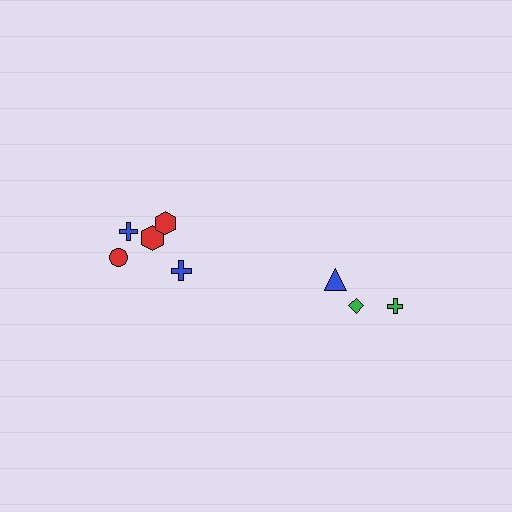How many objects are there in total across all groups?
There are 8 objects.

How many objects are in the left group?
There are 5 objects.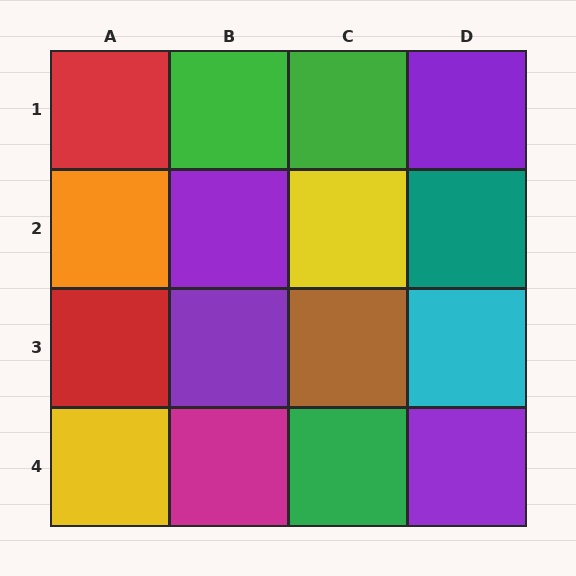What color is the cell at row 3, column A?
Red.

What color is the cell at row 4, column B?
Magenta.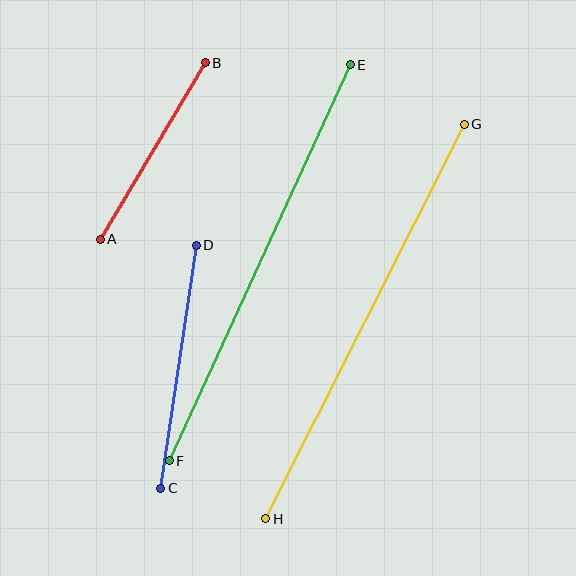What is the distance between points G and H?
The distance is approximately 442 pixels.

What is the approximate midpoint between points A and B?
The midpoint is at approximately (153, 151) pixels.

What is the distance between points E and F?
The distance is approximately 436 pixels.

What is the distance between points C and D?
The distance is approximately 246 pixels.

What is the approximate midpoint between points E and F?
The midpoint is at approximately (260, 263) pixels.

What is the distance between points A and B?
The distance is approximately 205 pixels.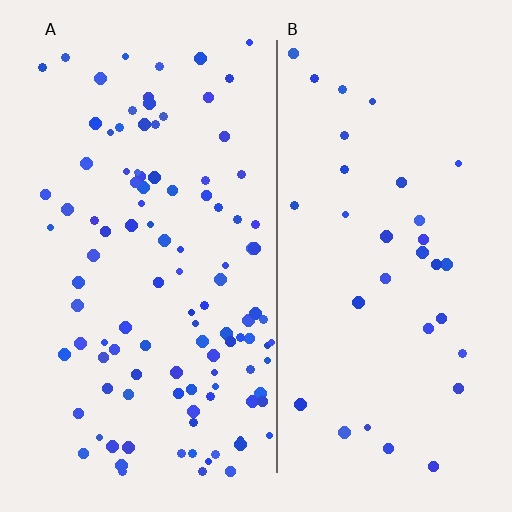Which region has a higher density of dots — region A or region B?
A (the left).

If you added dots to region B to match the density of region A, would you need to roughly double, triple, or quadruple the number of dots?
Approximately triple.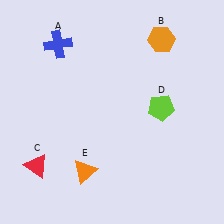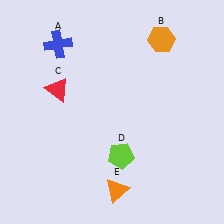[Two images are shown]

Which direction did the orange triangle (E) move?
The orange triangle (E) moved right.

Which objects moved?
The objects that moved are: the red triangle (C), the lime pentagon (D), the orange triangle (E).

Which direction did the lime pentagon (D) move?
The lime pentagon (D) moved down.